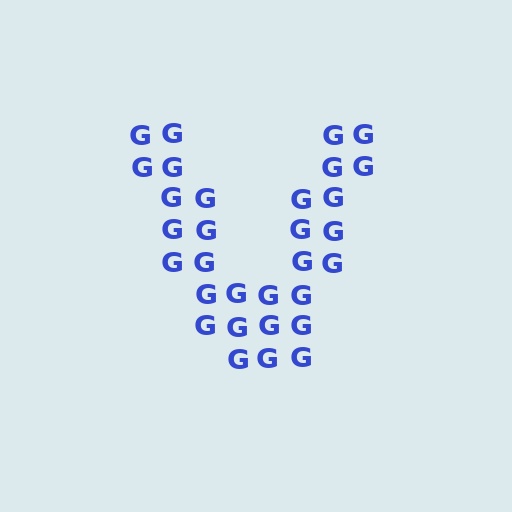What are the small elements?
The small elements are letter G's.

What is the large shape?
The large shape is the letter V.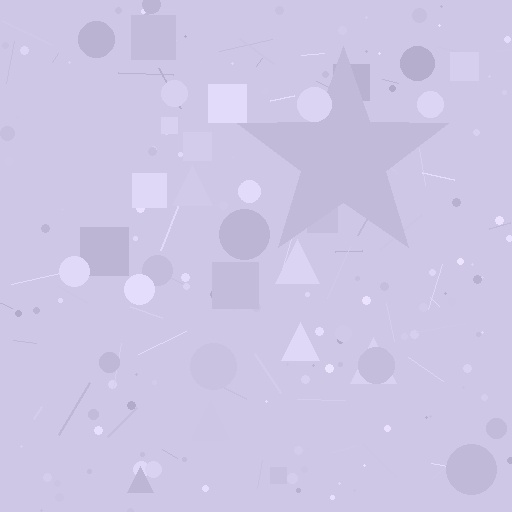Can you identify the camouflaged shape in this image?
The camouflaged shape is a star.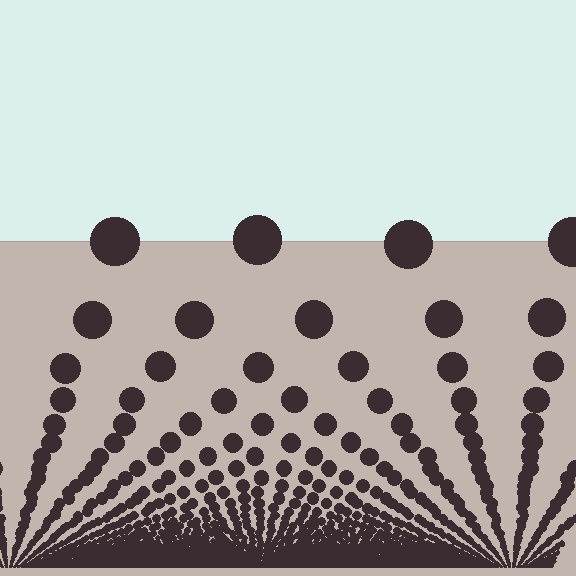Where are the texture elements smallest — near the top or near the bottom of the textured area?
Near the bottom.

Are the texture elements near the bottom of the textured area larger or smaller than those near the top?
Smaller. The gradient is inverted — elements near the bottom are smaller and denser.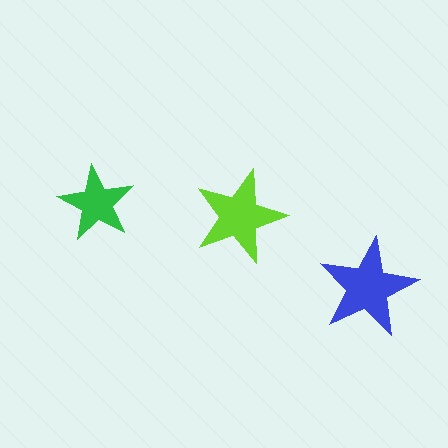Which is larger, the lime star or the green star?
The lime one.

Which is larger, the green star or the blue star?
The blue one.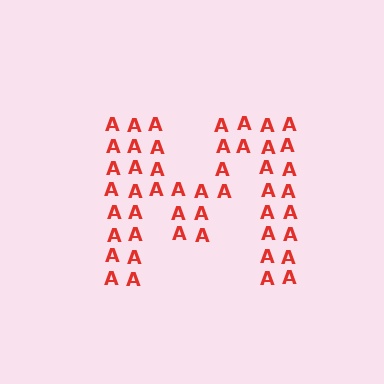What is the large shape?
The large shape is the letter M.